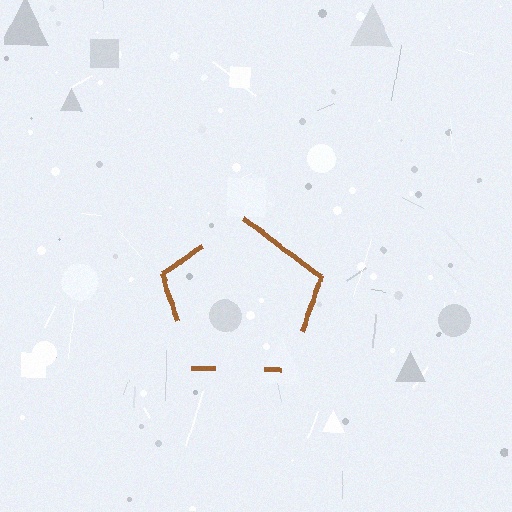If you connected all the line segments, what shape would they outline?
They would outline a pentagon.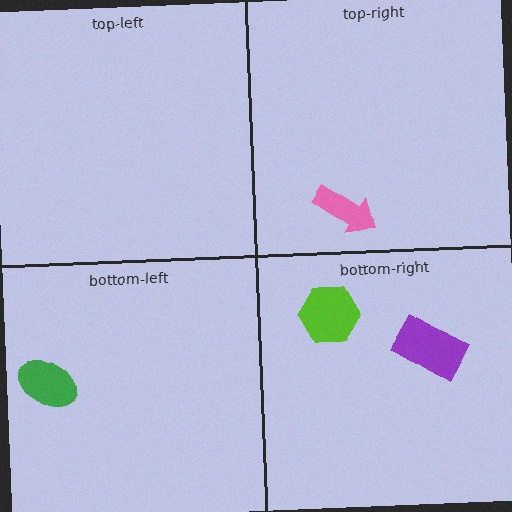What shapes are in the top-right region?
The pink arrow.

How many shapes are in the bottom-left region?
1.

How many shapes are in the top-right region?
1.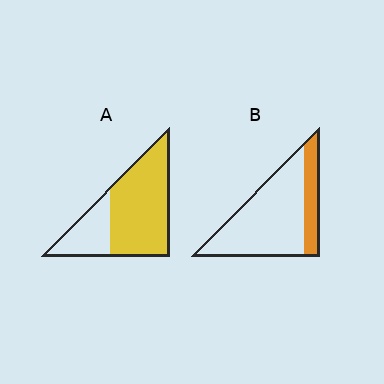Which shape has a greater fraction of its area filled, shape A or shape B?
Shape A.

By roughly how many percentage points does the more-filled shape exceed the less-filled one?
By roughly 50 percentage points (A over B).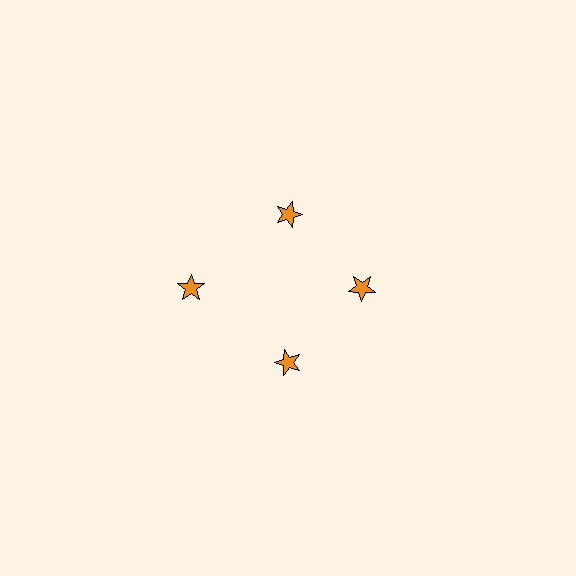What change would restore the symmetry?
The symmetry would be restored by moving it inward, back onto the ring so that all 4 stars sit at equal angles and equal distance from the center.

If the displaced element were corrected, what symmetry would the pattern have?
It would have 4-fold rotational symmetry — the pattern would map onto itself every 90 degrees.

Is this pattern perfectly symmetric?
No. The 4 orange stars are arranged in a ring, but one element near the 9 o'clock position is pushed outward from the center, breaking the 4-fold rotational symmetry.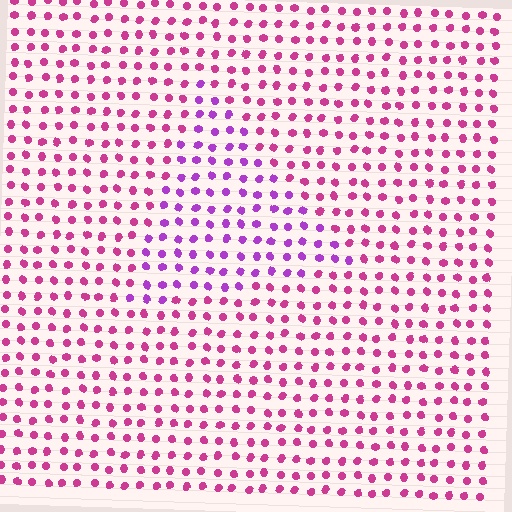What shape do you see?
I see a triangle.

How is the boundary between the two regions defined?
The boundary is defined purely by a slight shift in hue (about 36 degrees). Spacing, size, and orientation are identical on both sides.